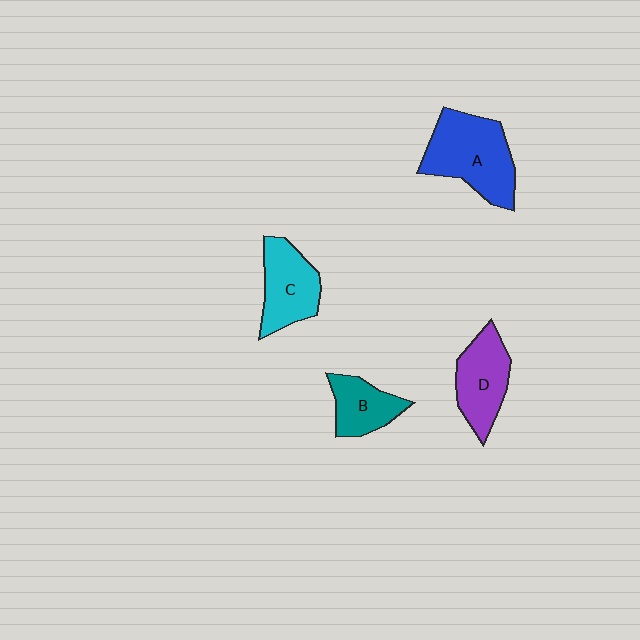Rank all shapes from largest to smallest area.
From largest to smallest: A (blue), D (purple), C (cyan), B (teal).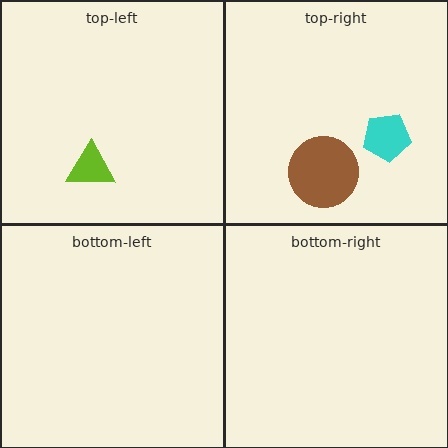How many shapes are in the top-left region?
1.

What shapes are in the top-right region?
The brown circle, the cyan pentagon.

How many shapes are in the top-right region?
2.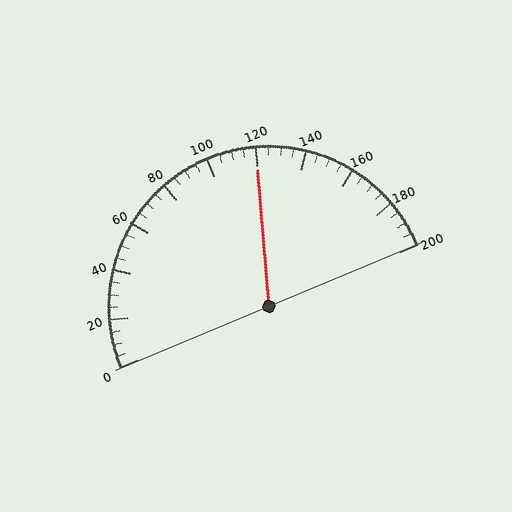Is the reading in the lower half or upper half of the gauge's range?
The reading is in the upper half of the range (0 to 200).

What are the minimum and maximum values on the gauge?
The gauge ranges from 0 to 200.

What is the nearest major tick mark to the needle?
The nearest major tick mark is 120.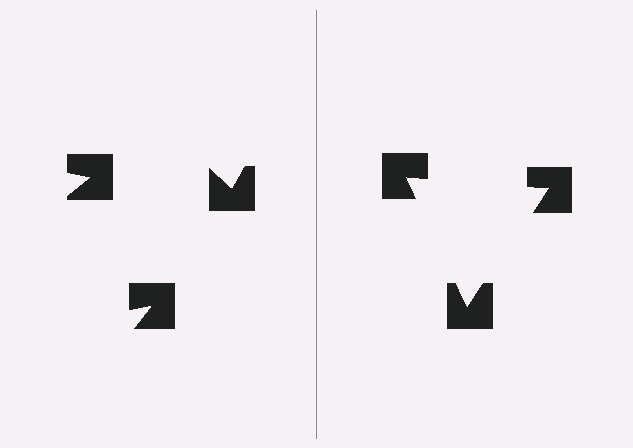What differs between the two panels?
The notched squares are positioned identically on both sides; only the wedge orientations differ. On the right they align to a triangle; on the left they are misaligned.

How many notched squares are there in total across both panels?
6 — 3 on each side.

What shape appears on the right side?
An illusory triangle.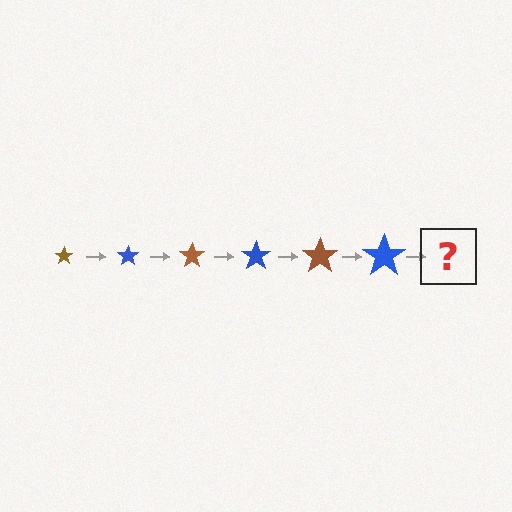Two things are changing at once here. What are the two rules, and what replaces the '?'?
The two rules are that the star grows larger each step and the color cycles through brown and blue. The '?' should be a brown star, larger than the previous one.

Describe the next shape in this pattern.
It should be a brown star, larger than the previous one.